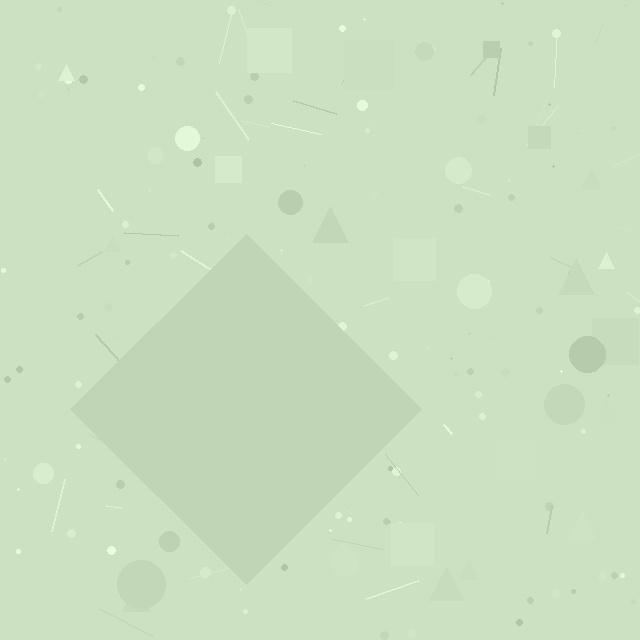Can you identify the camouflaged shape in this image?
The camouflaged shape is a diamond.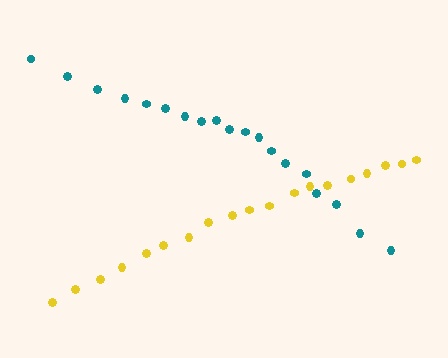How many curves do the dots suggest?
There are 2 distinct paths.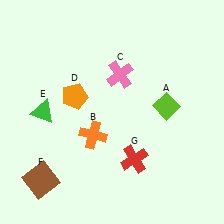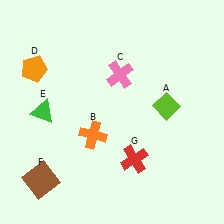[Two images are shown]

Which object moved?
The orange pentagon (D) moved left.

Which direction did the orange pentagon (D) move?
The orange pentagon (D) moved left.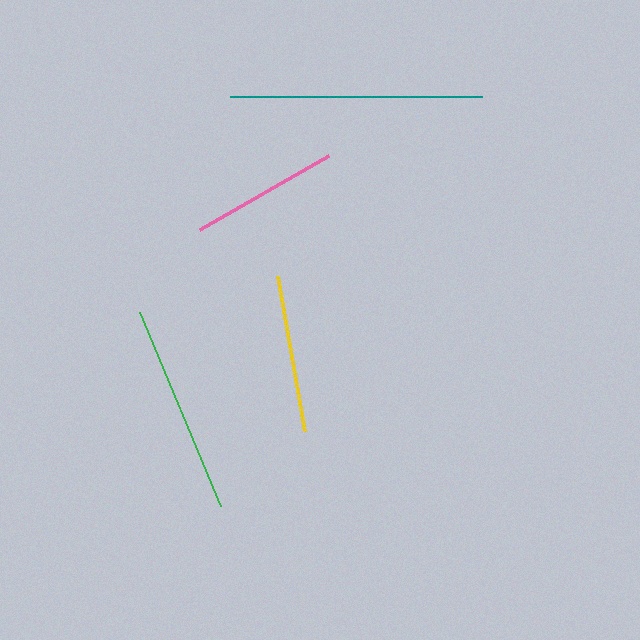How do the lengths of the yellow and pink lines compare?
The yellow and pink lines are approximately the same length.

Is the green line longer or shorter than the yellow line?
The green line is longer than the yellow line.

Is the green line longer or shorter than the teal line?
The teal line is longer than the green line.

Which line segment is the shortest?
The pink line is the shortest at approximately 148 pixels.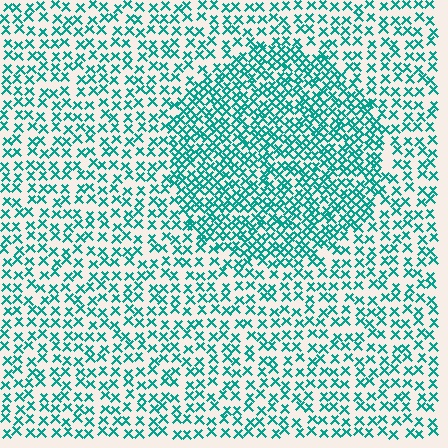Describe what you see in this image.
The image contains small teal elements arranged at two different densities. A circle-shaped region is visible where the elements are more densely packed than the surrounding area.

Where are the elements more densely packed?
The elements are more densely packed inside the circle boundary.